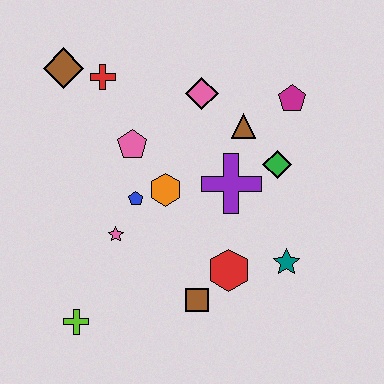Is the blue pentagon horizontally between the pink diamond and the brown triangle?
No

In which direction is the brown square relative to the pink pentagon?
The brown square is below the pink pentagon.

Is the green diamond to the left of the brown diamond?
No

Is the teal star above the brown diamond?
No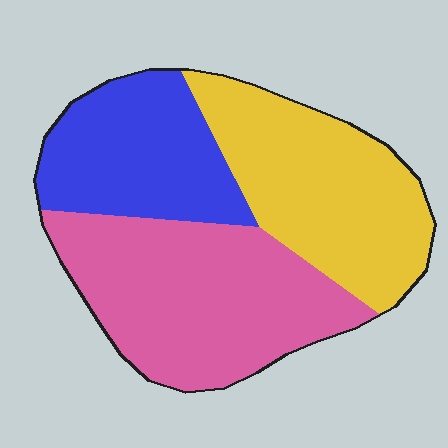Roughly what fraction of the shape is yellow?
Yellow takes up about one third (1/3) of the shape.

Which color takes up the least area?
Blue, at roughly 25%.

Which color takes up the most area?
Pink, at roughly 40%.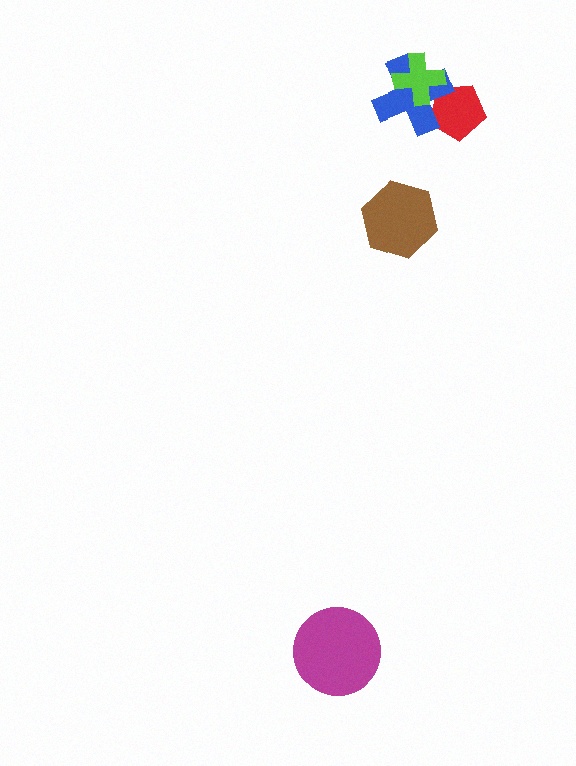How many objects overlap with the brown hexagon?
0 objects overlap with the brown hexagon.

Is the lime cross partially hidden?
No, no other shape covers it.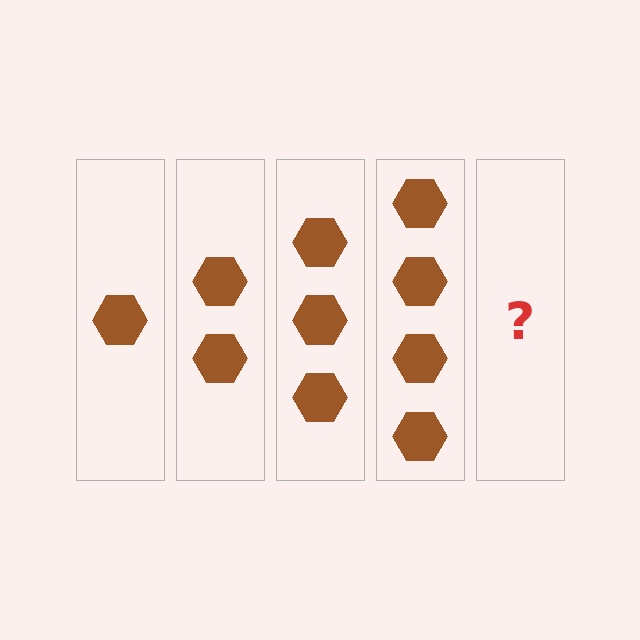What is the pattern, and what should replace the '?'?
The pattern is that each step adds one more hexagon. The '?' should be 5 hexagons.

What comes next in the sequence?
The next element should be 5 hexagons.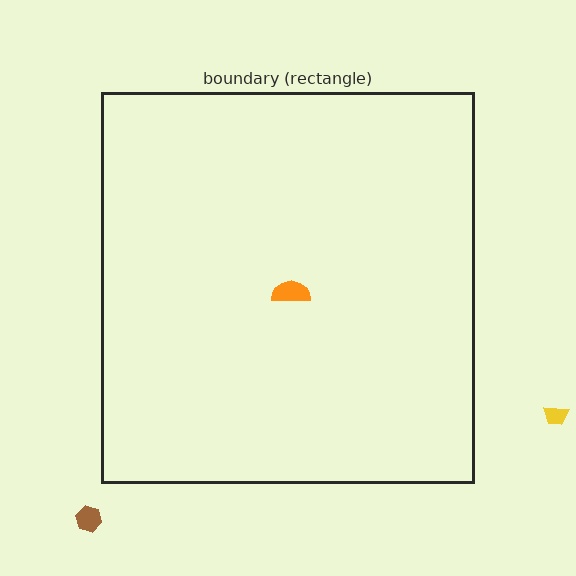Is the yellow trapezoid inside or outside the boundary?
Outside.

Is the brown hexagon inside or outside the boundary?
Outside.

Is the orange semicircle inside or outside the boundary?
Inside.